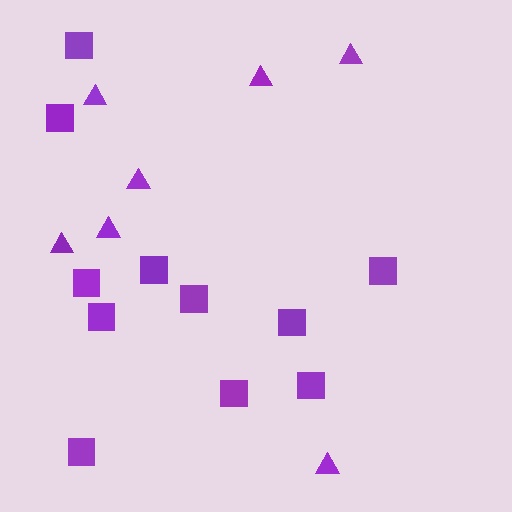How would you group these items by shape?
There are 2 groups: one group of squares (11) and one group of triangles (7).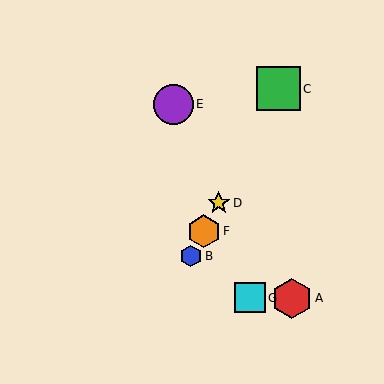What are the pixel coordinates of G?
Object G is at (250, 298).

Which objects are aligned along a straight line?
Objects B, C, D, F are aligned along a straight line.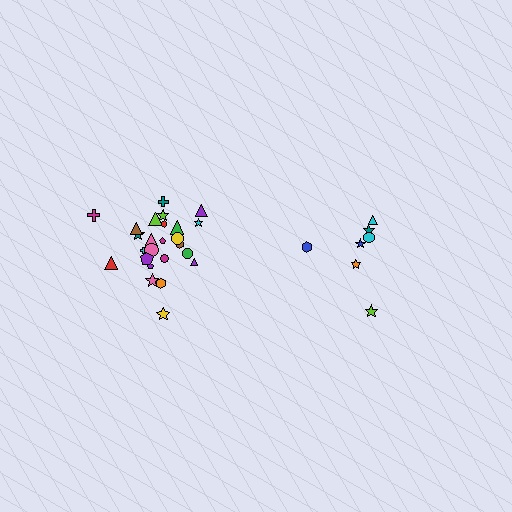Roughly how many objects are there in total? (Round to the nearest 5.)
Roughly 30 objects in total.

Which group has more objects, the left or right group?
The left group.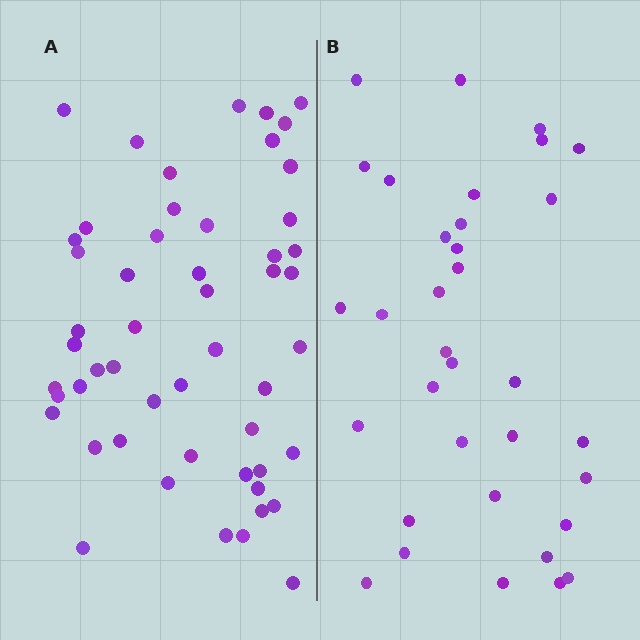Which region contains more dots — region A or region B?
Region A (the left region) has more dots.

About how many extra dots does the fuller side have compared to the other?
Region A has approximately 20 more dots than region B.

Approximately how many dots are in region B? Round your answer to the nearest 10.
About 30 dots. (The exact count is 34, which rounds to 30.)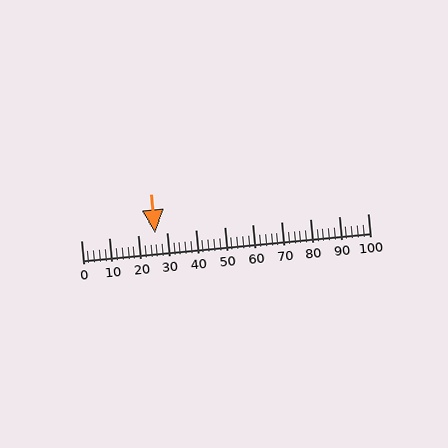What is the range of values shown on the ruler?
The ruler shows values from 0 to 100.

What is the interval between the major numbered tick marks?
The major tick marks are spaced 10 units apart.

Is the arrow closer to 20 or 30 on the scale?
The arrow is closer to 30.